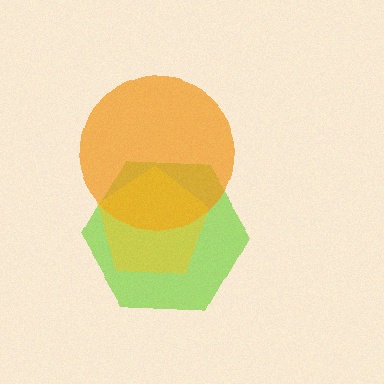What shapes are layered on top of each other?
The layered shapes are: a lime hexagon, an orange circle, a yellow pentagon.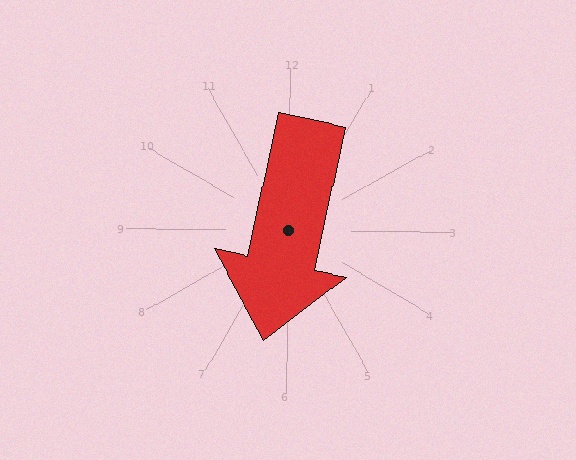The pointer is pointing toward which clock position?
Roughly 6 o'clock.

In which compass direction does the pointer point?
South.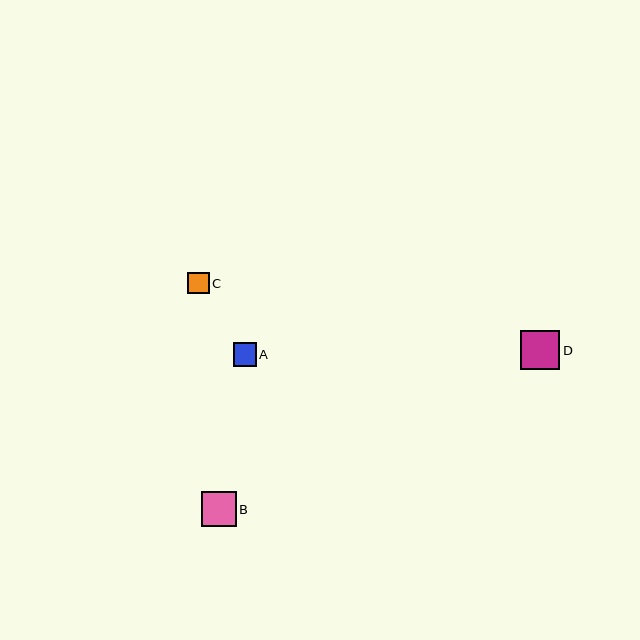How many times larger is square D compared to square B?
Square D is approximately 1.1 times the size of square B.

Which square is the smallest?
Square C is the smallest with a size of approximately 22 pixels.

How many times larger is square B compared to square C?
Square B is approximately 1.6 times the size of square C.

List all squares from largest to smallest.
From largest to smallest: D, B, A, C.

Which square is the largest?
Square D is the largest with a size of approximately 39 pixels.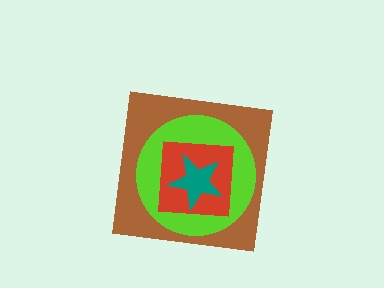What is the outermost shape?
The brown square.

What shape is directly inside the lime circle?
The red square.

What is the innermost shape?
The teal star.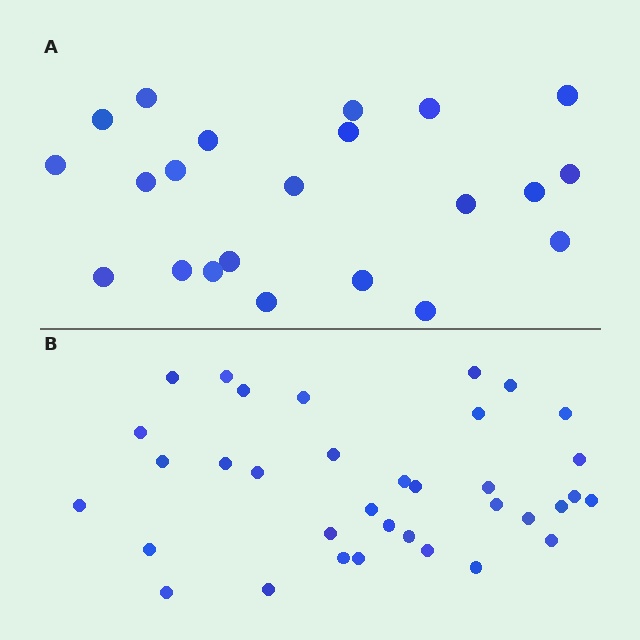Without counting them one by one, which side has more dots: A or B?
Region B (the bottom region) has more dots.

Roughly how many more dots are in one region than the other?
Region B has approximately 15 more dots than region A.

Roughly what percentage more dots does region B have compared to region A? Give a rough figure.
About 60% more.